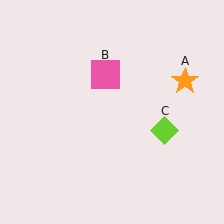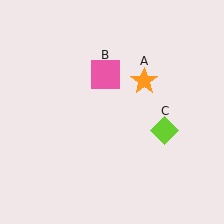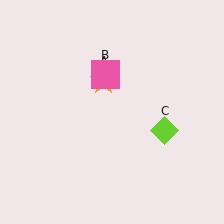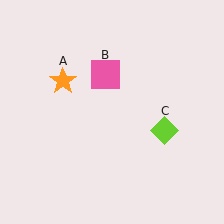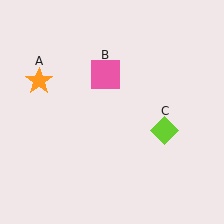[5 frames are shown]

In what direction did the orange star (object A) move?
The orange star (object A) moved left.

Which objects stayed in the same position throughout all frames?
Pink square (object B) and lime diamond (object C) remained stationary.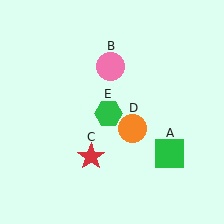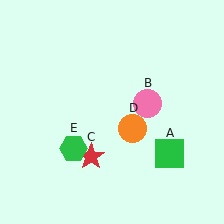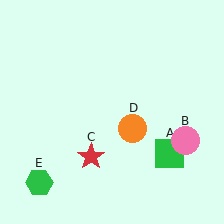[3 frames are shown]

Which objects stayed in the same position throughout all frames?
Green square (object A) and red star (object C) and orange circle (object D) remained stationary.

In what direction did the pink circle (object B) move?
The pink circle (object B) moved down and to the right.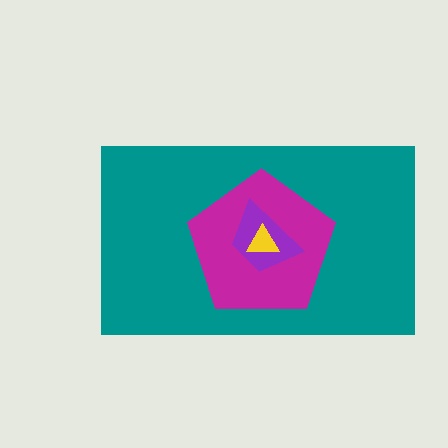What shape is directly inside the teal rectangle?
The magenta pentagon.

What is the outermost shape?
The teal rectangle.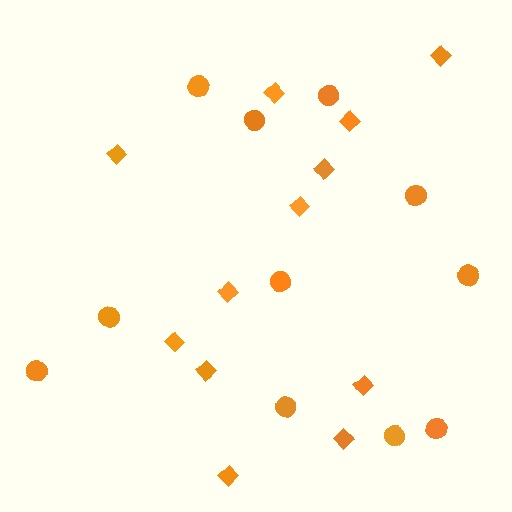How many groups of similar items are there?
There are 2 groups: one group of circles (11) and one group of diamonds (12).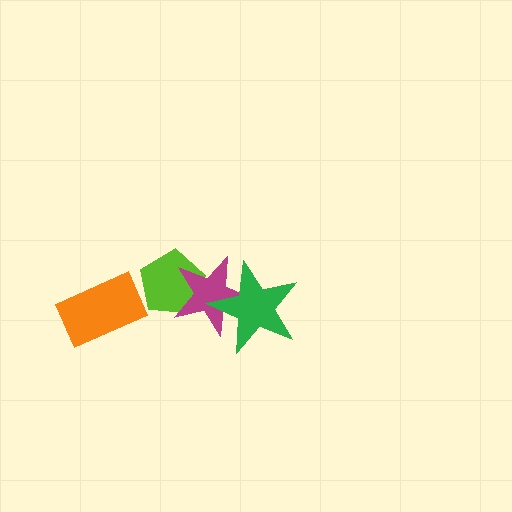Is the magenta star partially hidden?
Yes, it is partially covered by another shape.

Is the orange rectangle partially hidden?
No, no other shape covers it.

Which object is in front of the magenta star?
The green star is in front of the magenta star.